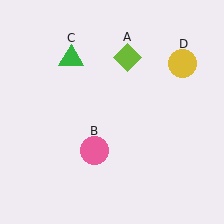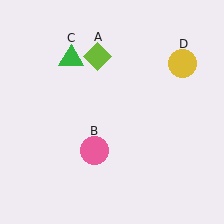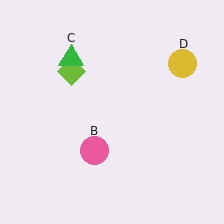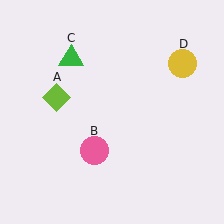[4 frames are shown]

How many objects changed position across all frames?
1 object changed position: lime diamond (object A).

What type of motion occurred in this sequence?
The lime diamond (object A) rotated counterclockwise around the center of the scene.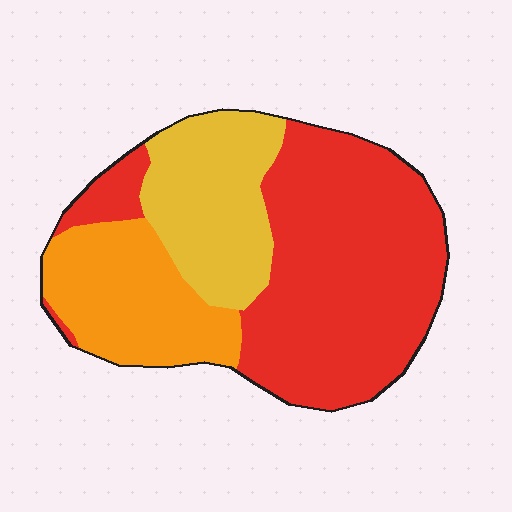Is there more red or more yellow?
Red.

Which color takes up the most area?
Red, at roughly 55%.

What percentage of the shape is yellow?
Yellow takes up about one quarter (1/4) of the shape.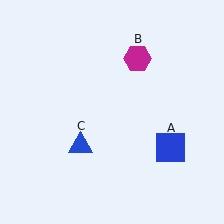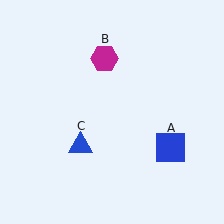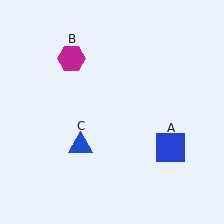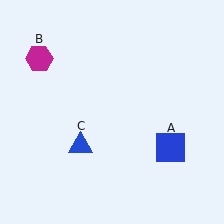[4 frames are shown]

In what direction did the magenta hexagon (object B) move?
The magenta hexagon (object B) moved left.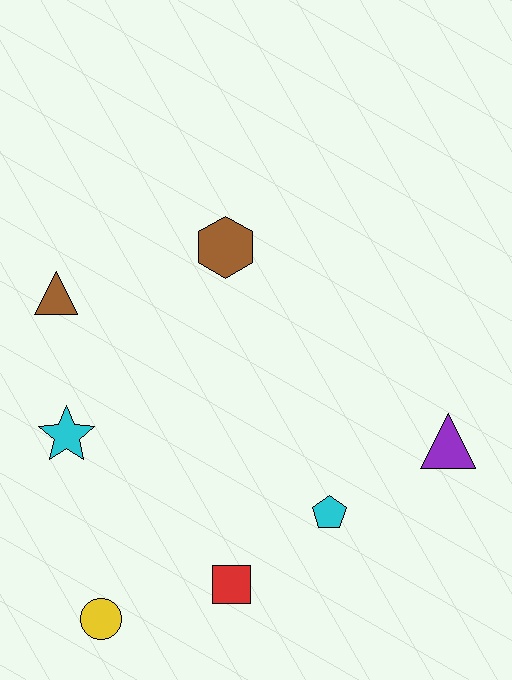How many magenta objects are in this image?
There are no magenta objects.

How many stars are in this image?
There is 1 star.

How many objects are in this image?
There are 7 objects.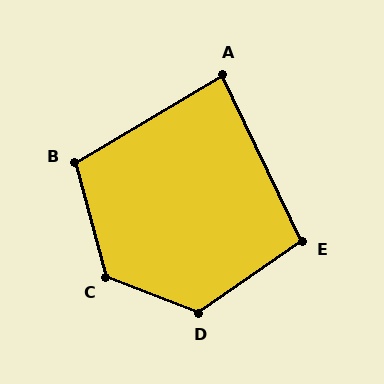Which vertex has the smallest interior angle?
A, at approximately 85 degrees.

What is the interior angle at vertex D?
Approximately 124 degrees (obtuse).